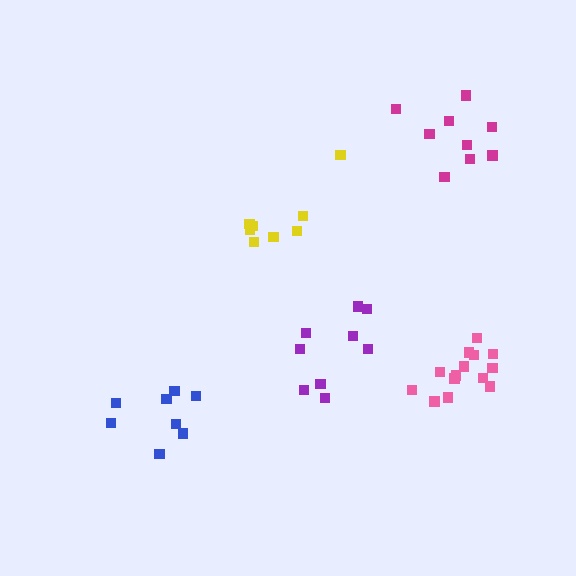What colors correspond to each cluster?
The clusters are colored: purple, yellow, blue, magenta, pink.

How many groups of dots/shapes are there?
There are 5 groups.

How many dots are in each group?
Group 1: 9 dots, Group 2: 8 dots, Group 3: 8 dots, Group 4: 9 dots, Group 5: 14 dots (48 total).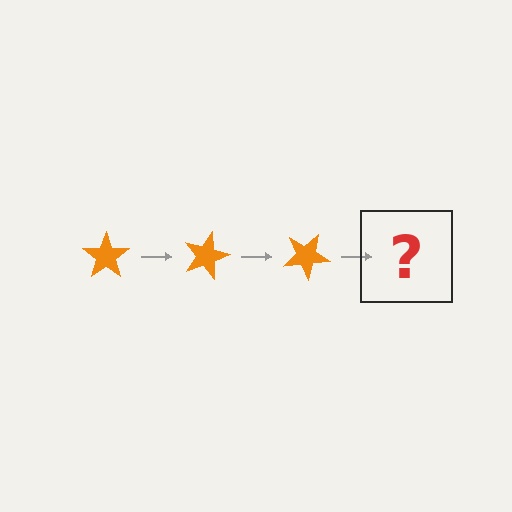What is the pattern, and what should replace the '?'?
The pattern is that the star rotates 15 degrees each step. The '?' should be an orange star rotated 45 degrees.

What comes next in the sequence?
The next element should be an orange star rotated 45 degrees.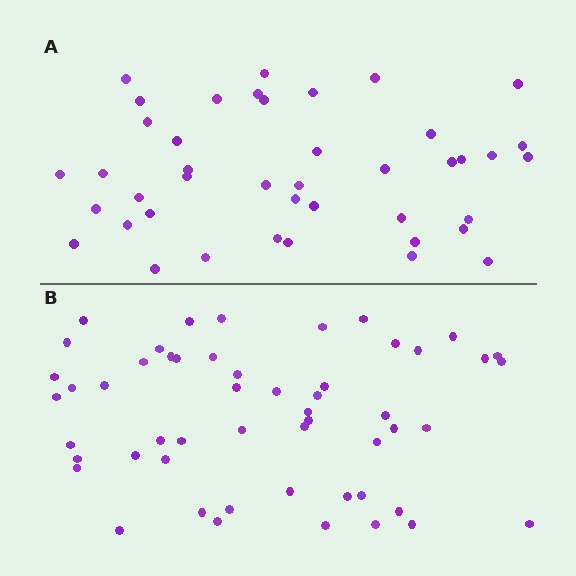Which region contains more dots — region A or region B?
Region B (the bottom region) has more dots.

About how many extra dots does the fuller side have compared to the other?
Region B has roughly 12 or so more dots than region A.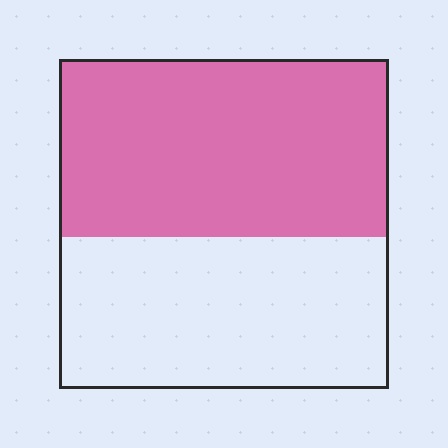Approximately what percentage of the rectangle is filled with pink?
Approximately 55%.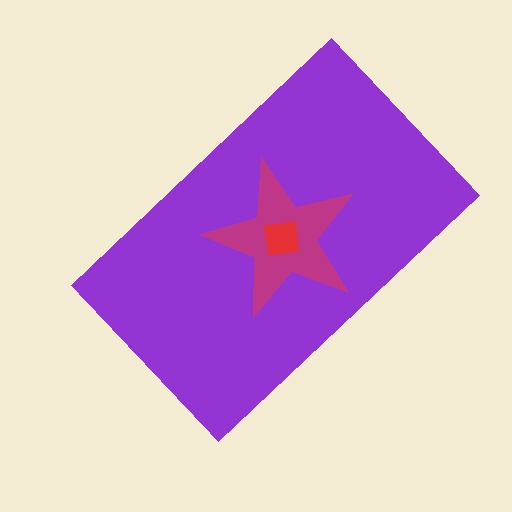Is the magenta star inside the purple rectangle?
Yes.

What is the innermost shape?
The red square.